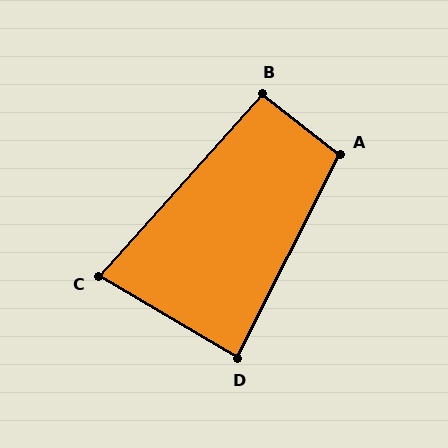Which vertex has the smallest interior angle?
C, at approximately 79 degrees.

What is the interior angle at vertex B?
Approximately 94 degrees (approximately right).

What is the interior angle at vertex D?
Approximately 86 degrees (approximately right).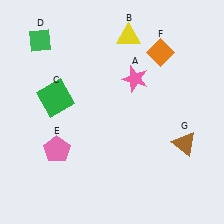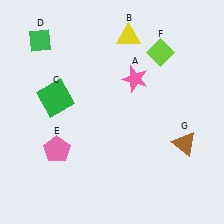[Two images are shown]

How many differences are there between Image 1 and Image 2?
There is 1 difference between the two images.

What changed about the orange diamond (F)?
In Image 1, F is orange. In Image 2, it changed to lime.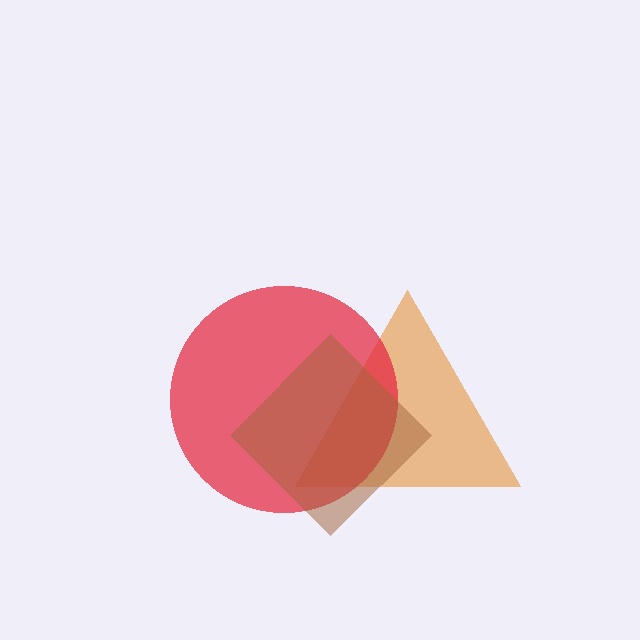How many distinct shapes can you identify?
There are 3 distinct shapes: an orange triangle, a red circle, a brown diamond.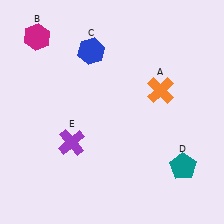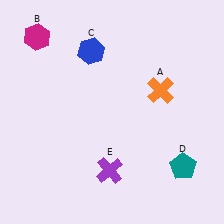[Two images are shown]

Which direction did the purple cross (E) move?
The purple cross (E) moved right.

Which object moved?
The purple cross (E) moved right.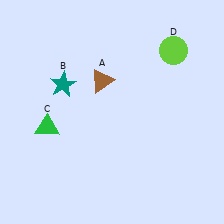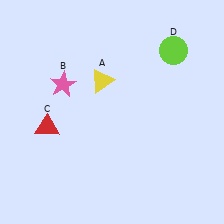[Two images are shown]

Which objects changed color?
A changed from brown to yellow. B changed from teal to pink. C changed from green to red.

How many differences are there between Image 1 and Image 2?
There are 3 differences between the two images.